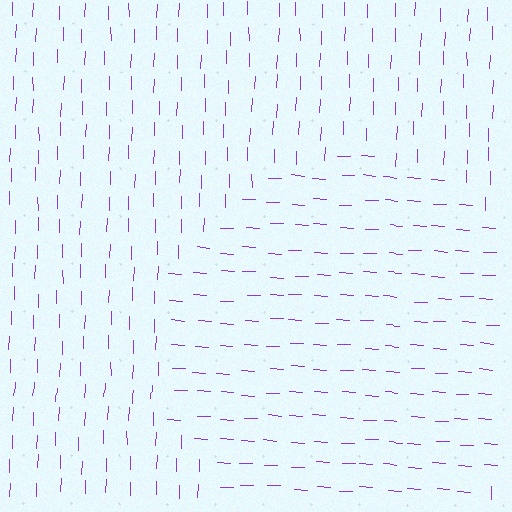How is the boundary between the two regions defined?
The boundary is defined purely by a change in line orientation (approximately 88 degrees difference). All lines are the same color and thickness.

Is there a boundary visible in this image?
Yes, there is a texture boundary formed by a change in line orientation.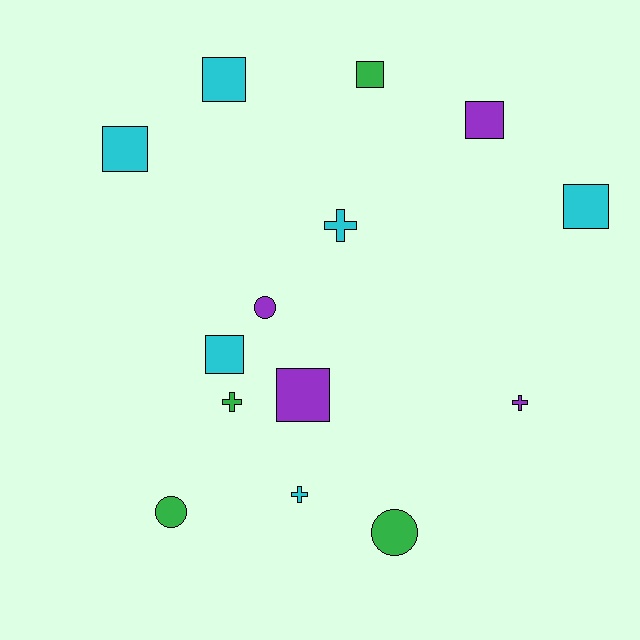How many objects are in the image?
There are 14 objects.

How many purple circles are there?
There is 1 purple circle.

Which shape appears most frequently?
Square, with 7 objects.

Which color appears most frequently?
Cyan, with 6 objects.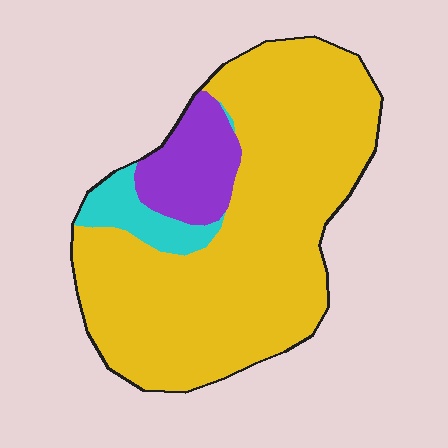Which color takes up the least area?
Cyan, at roughly 10%.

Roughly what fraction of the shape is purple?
Purple covers 13% of the shape.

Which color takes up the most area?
Yellow, at roughly 80%.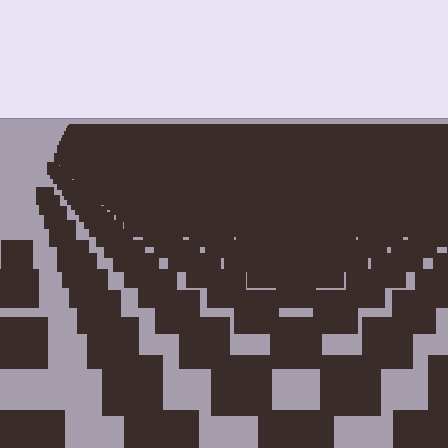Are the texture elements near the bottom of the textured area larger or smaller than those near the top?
Larger. Near the bottom, elements are closer to the viewer and appear at a bigger on-screen size.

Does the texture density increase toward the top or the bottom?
Density increases toward the top.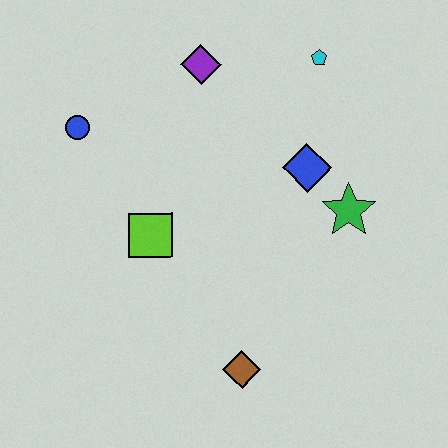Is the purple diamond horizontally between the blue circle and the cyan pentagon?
Yes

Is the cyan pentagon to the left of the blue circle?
No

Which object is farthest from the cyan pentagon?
The brown diamond is farthest from the cyan pentagon.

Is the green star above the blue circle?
No